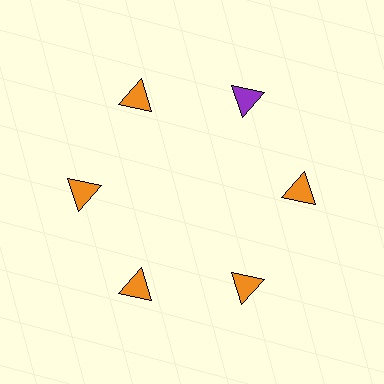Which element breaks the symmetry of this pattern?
The purple triangle at roughly the 1 o'clock position breaks the symmetry. All other shapes are orange triangles.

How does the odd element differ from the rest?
It has a different color: purple instead of orange.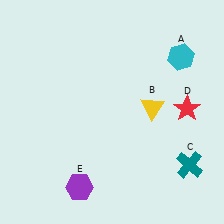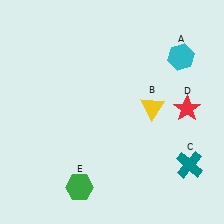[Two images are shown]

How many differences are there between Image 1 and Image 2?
There is 1 difference between the two images.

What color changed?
The hexagon (E) changed from purple in Image 1 to green in Image 2.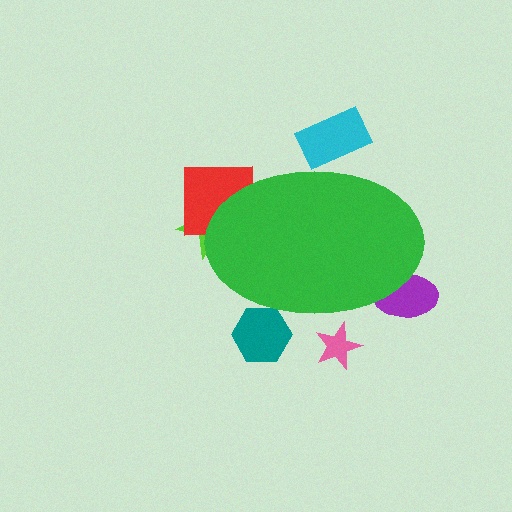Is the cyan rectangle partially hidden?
Yes, the cyan rectangle is partially hidden behind the green ellipse.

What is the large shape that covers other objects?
A green ellipse.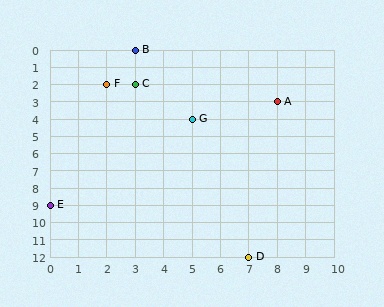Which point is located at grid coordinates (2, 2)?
Point F is at (2, 2).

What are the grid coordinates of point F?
Point F is at grid coordinates (2, 2).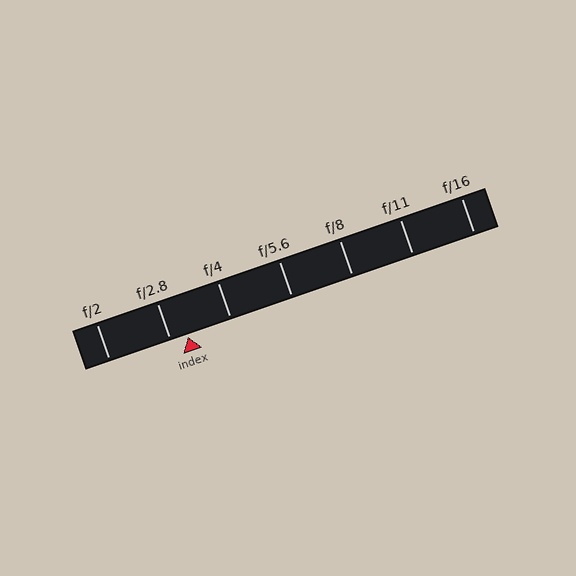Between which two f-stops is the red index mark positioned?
The index mark is between f/2.8 and f/4.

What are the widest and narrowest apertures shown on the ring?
The widest aperture shown is f/2 and the narrowest is f/16.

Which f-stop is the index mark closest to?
The index mark is closest to f/2.8.